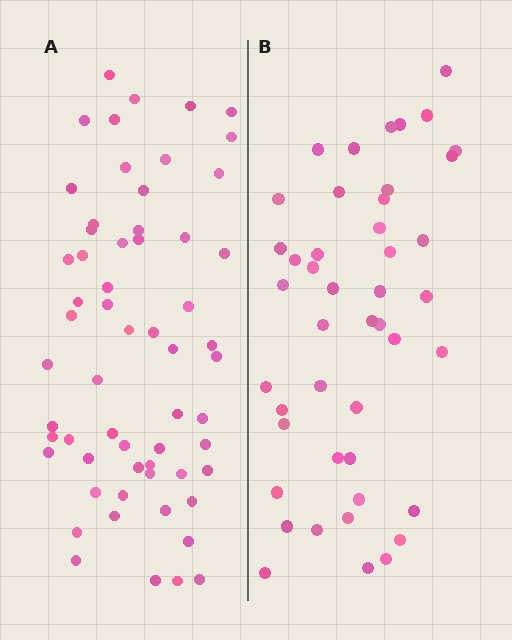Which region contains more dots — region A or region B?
Region A (the left region) has more dots.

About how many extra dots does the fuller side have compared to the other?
Region A has approximately 15 more dots than region B.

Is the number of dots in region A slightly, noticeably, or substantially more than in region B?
Region A has noticeably more, but not dramatically so. The ratio is roughly 1.3 to 1.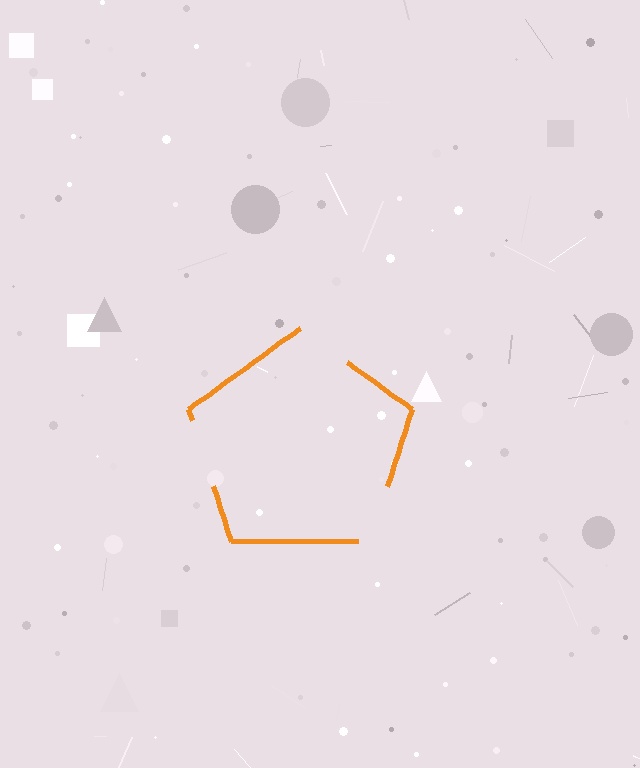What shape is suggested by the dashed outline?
The dashed outline suggests a pentagon.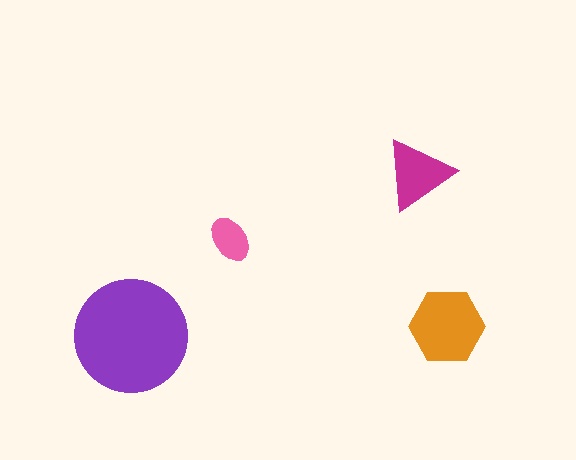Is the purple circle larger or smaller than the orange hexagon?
Larger.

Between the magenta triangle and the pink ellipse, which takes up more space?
The magenta triangle.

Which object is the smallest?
The pink ellipse.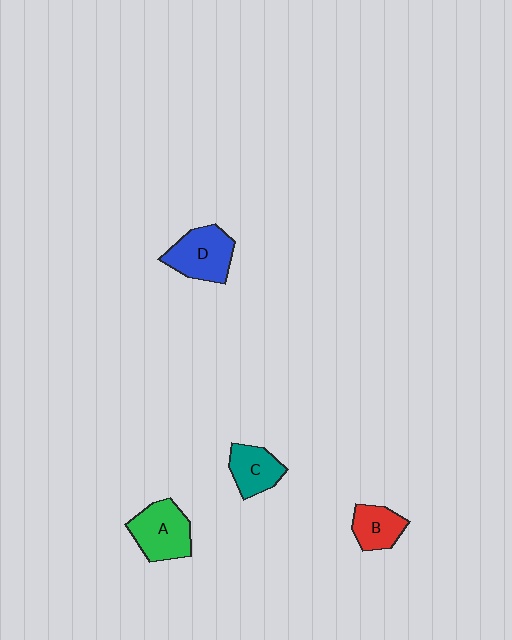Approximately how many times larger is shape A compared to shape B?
Approximately 1.5 times.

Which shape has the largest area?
Shape D (blue).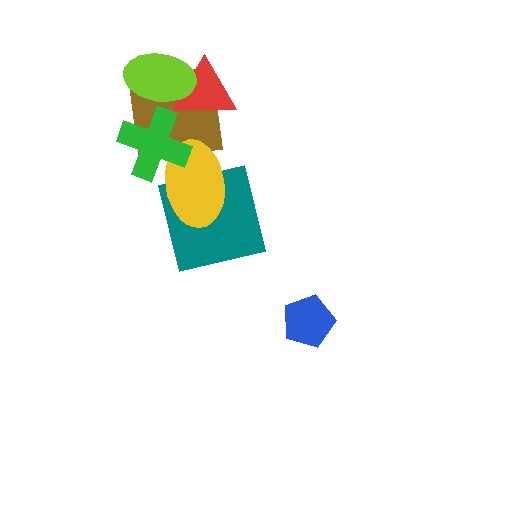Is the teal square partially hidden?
Yes, it is partially covered by another shape.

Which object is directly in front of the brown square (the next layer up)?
The red triangle is directly in front of the brown square.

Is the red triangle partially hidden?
Yes, it is partially covered by another shape.